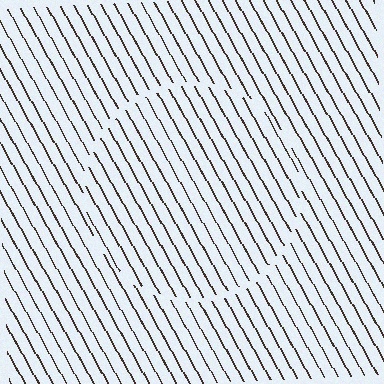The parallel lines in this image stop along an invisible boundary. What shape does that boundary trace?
An illusory circle. The interior of the shape contains the same grating, shifted by half a period — the contour is defined by the phase discontinuity where line-ends from the inner and outer gratings abut.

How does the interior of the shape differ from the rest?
The interior of the shape contains the same grating, shifted by half a period — the contour is defined by the phase discontinuity where line-ends from the inner and outer gratings abut.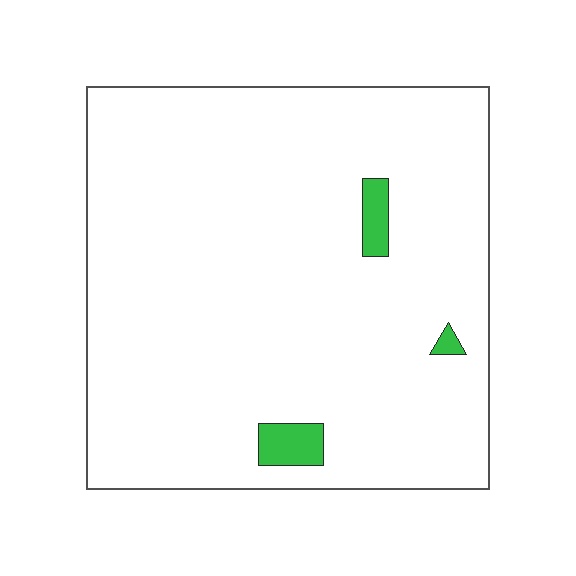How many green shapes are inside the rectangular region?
3.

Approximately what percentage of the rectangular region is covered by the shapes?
Approximately 5%.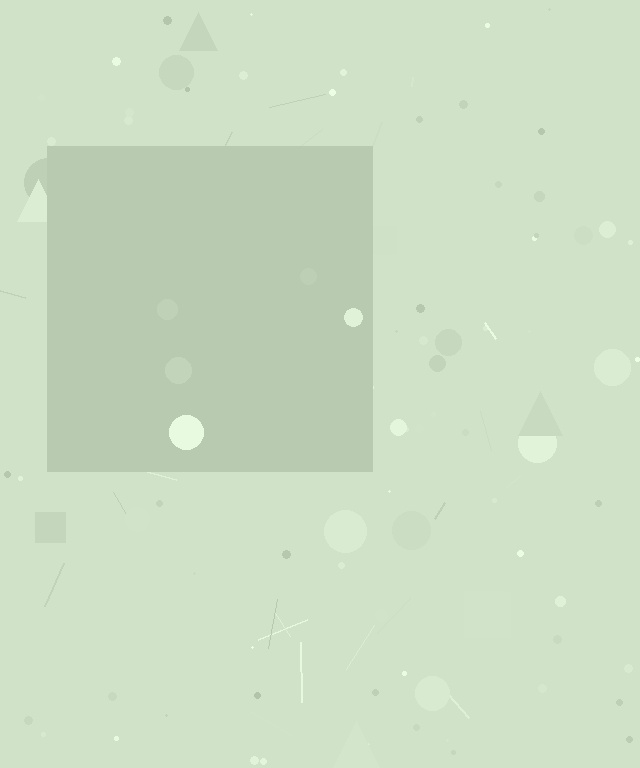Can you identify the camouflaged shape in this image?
The camouflaged shape is a square.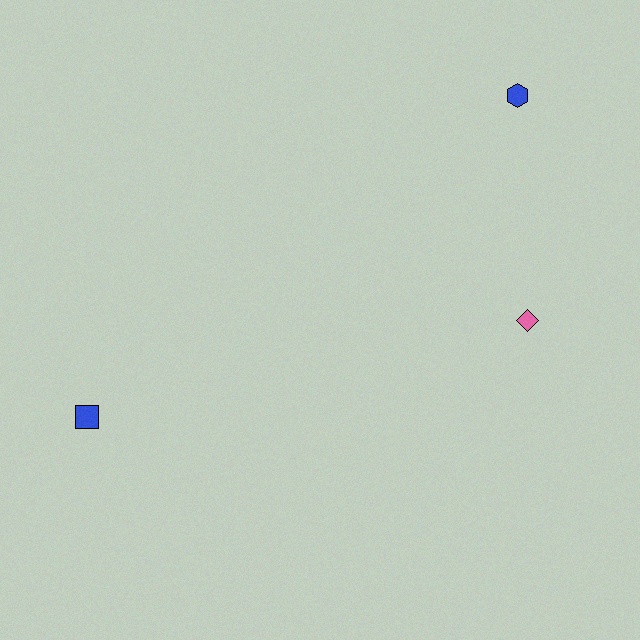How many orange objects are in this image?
There are no orange objects.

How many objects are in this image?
There are 3 objects.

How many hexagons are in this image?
There is 1 hexagon.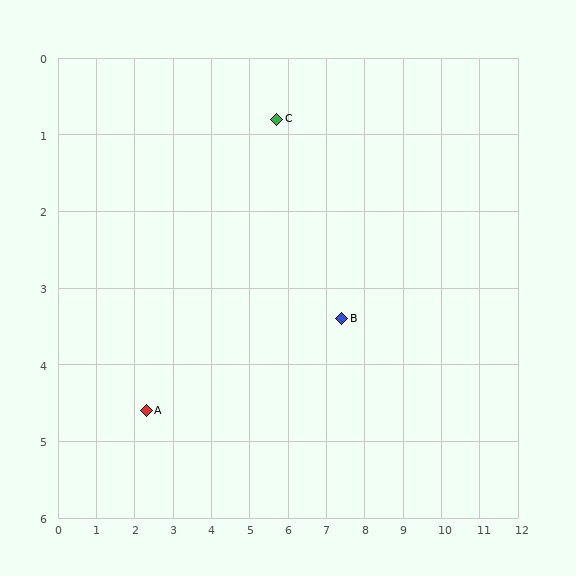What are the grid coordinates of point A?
Point A is at approximately (2.3, 4.6).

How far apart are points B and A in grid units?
Points B and A are about 5.2 grid units apart.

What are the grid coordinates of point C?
Point C is at approximately (5.7, 0.8).